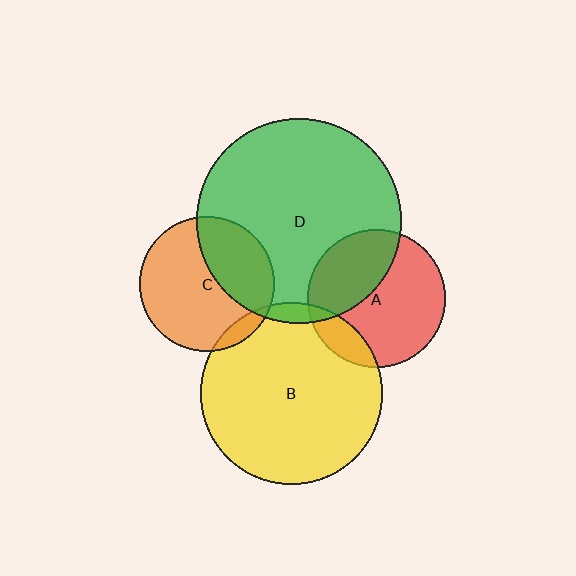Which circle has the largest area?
Circle D (green).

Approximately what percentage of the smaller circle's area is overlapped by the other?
Approximately 35%.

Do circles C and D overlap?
Yes.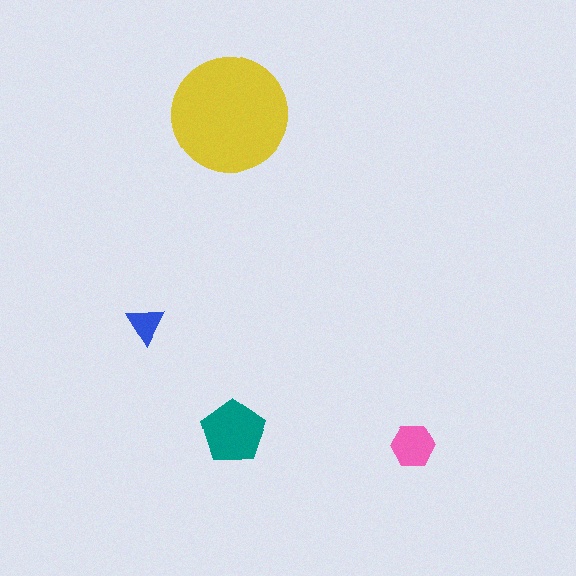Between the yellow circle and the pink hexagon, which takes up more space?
The yellow circle.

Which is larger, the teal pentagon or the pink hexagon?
The teal pentagon.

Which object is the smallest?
The blue triangle.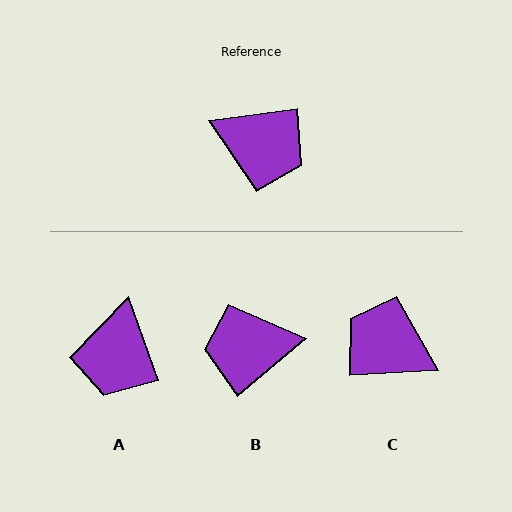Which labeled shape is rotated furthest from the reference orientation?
C, about 175 degrees away.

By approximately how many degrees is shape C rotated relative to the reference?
Approximately 175 degrees counter-clockwise.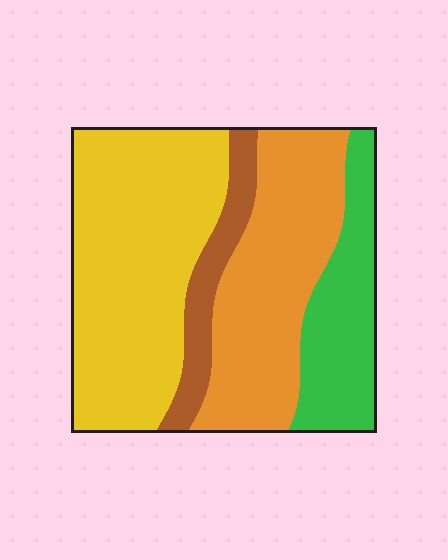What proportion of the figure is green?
Green takes up between a sixth and a third of the figure.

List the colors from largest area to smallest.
From largest to smallest: yellow, orange, green, brown.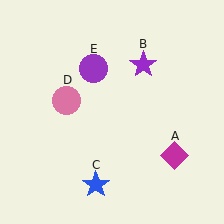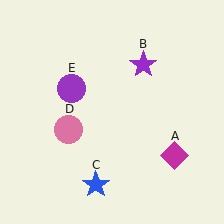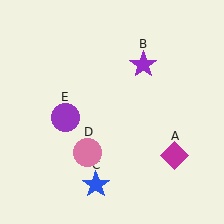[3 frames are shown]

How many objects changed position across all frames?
2 objects changed position: pink circle (object D), purple circle (object E).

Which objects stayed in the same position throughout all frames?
Magenta diamond (object A) and purple star (object B) and blue star (object C) remained stationary.